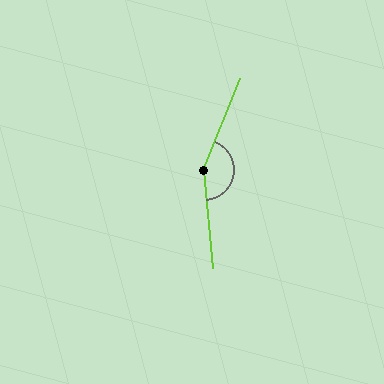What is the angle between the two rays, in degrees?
Approximately 152 degrees.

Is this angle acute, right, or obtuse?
It is obtuse.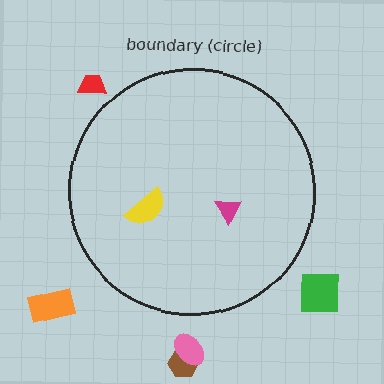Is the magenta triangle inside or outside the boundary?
Inside.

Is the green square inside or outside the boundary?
Outside.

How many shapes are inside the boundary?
2 inside, 5 outside.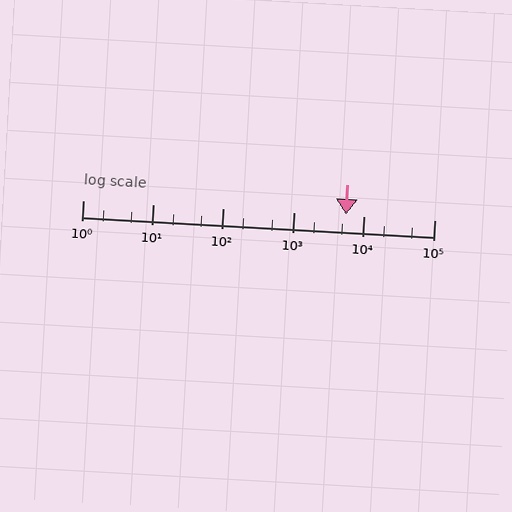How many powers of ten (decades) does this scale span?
The scale spans 5 decades, from 1 to 100000.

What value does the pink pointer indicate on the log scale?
The pointer indicates approximately 5500.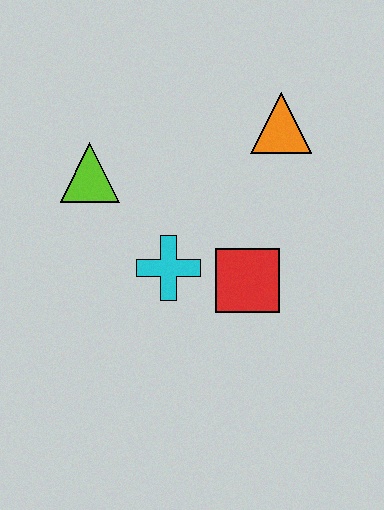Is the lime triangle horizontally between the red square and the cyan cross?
No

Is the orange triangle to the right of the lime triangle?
Yes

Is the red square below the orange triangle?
Yes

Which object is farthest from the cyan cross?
The orange triangle is farthest from the cyan cross.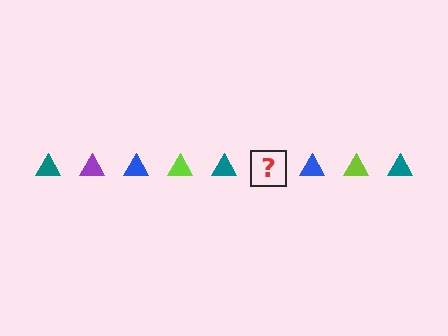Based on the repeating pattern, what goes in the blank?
The blank should be a purple triangle.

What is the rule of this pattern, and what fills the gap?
The rule is that the pattern cycles through teal, purple, blue, lime triangles. The gap should be filled with a purple triangle.